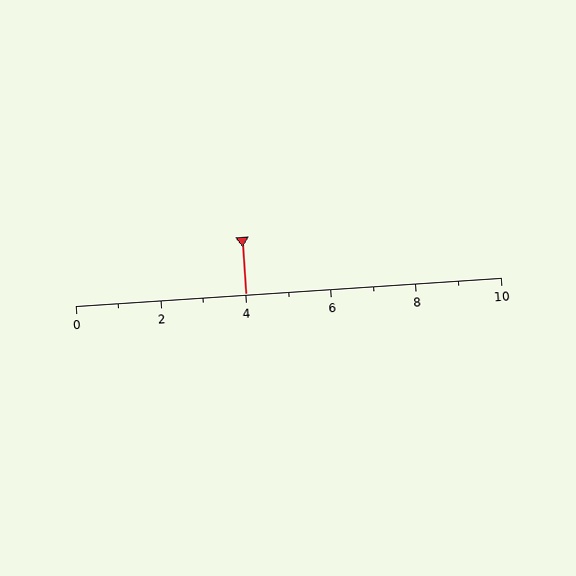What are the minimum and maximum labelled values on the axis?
The axis runs from 0 to 10.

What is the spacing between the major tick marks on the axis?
The major ticks are spaced 2 apart.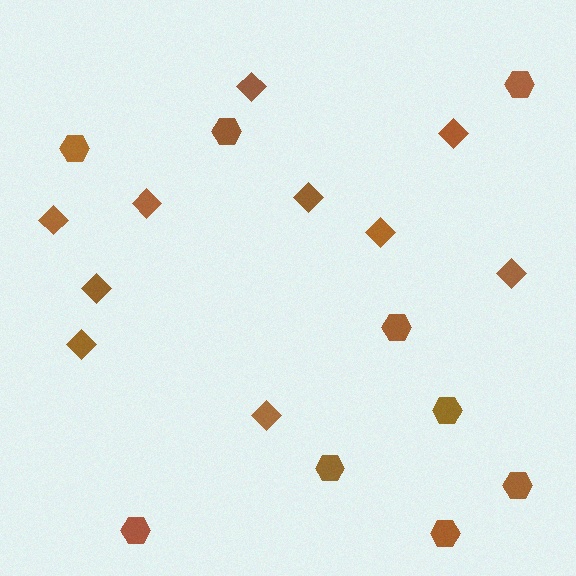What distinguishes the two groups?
There are 2 groups: one group of hexagons (9) and one group of diamonds (10).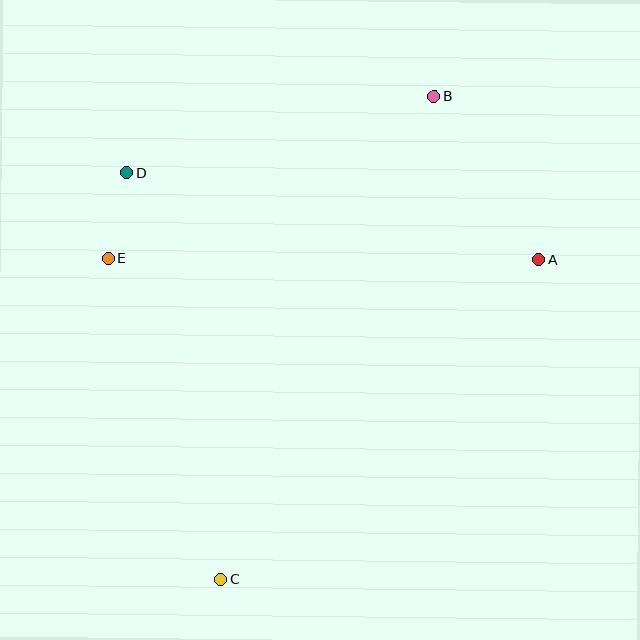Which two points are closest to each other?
Points D and E are closest to each other.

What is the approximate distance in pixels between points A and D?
The distance between A and D is approximately 421 pixels.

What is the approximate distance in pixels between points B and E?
The distance between B and E is approximately 364 pixels.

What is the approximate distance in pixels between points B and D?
The distance between B and D is approximately 317 pixels.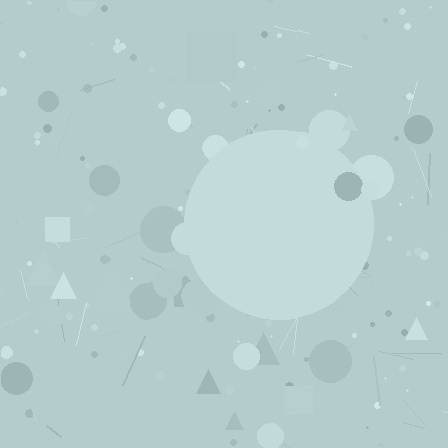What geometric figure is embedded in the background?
A circle is embedded in the background.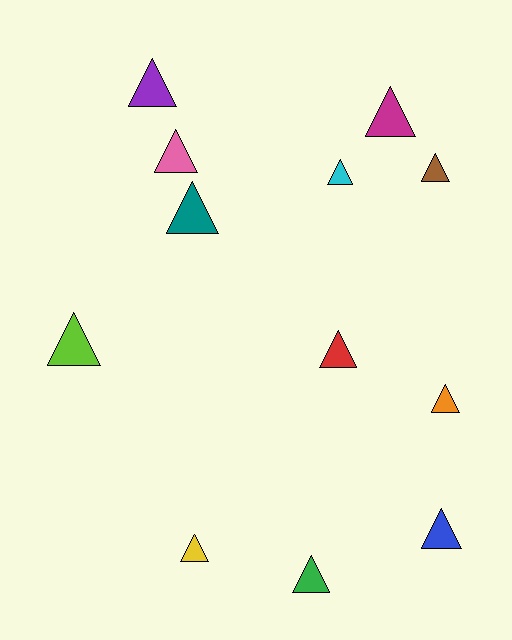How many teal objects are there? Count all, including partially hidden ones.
There is 1 teal object.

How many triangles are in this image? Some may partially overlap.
There are 12 triangles.